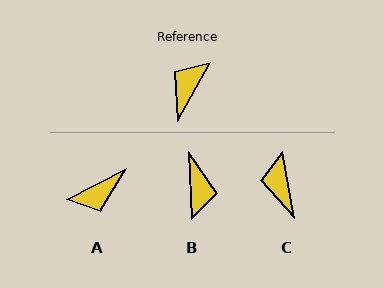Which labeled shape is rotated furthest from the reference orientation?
B, about 148 degrees away.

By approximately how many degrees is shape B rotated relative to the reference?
Approximately 148 degrees clockwise.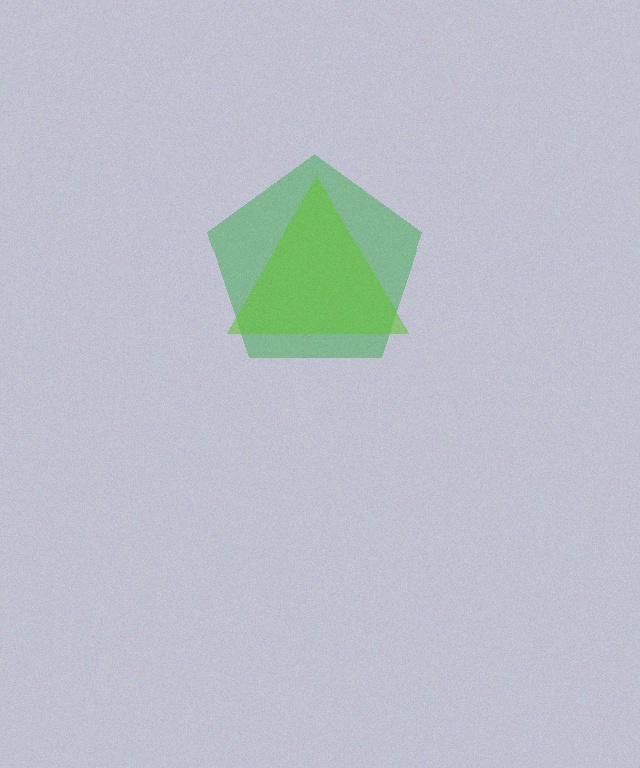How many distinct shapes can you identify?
There are 2 distinct shapes: a green pentagon, a lime triangle.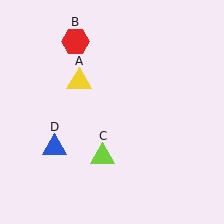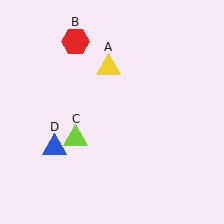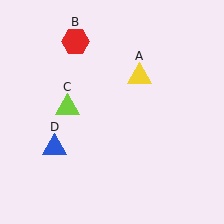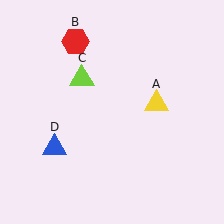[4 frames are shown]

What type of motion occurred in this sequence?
The yellow triangle (object A), lime triangle (object C) rotated clockwise around the center of the scene.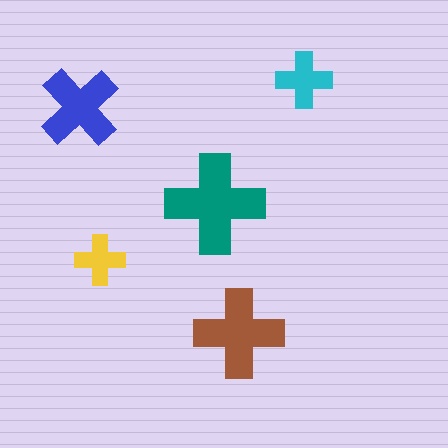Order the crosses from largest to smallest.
the teal one, the brown one, the blue one, the cyan one, the yellow one.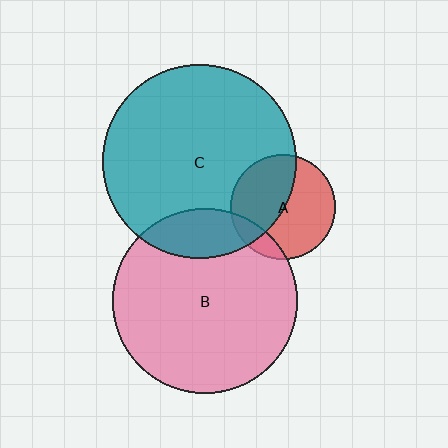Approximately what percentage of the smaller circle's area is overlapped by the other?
Approximately 15%.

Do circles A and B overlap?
Yes.